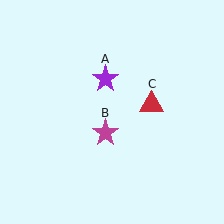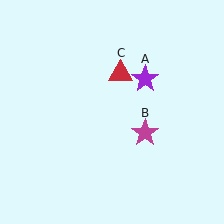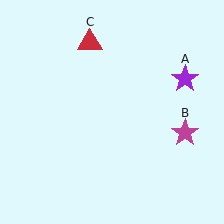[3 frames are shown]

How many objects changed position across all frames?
3 objects changed position: purple star (object A), magenta star (object B), red triangle (object C).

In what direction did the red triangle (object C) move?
The red triangle (object C) moved up and to the left.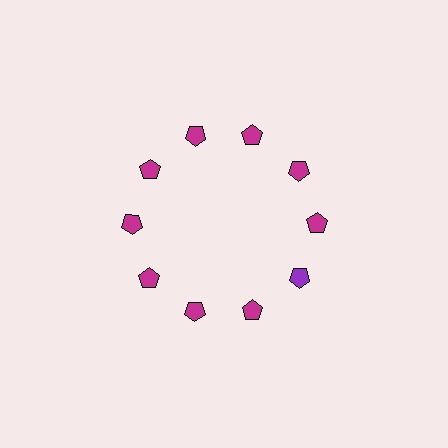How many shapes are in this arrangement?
There are 10 shapes arranged in a ring pattern.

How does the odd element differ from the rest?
It has a different color: purple instead of magenta.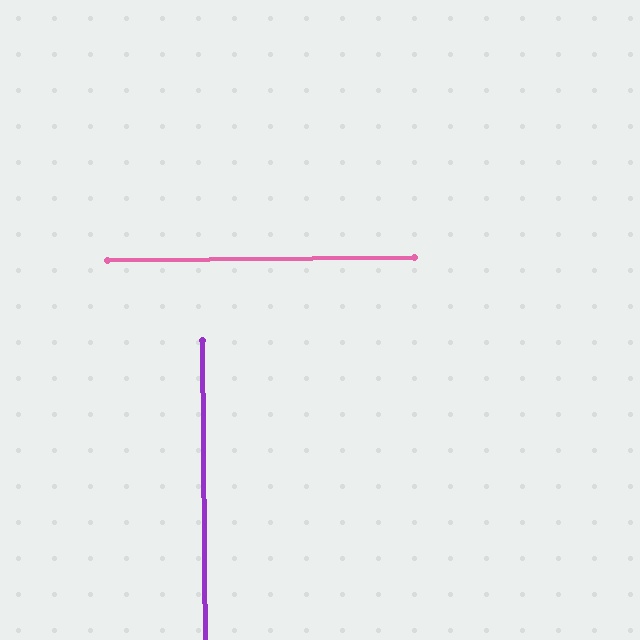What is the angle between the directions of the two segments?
Approximately 90 degrees.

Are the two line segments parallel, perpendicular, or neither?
Perpendicular — they meet at approximately 90°.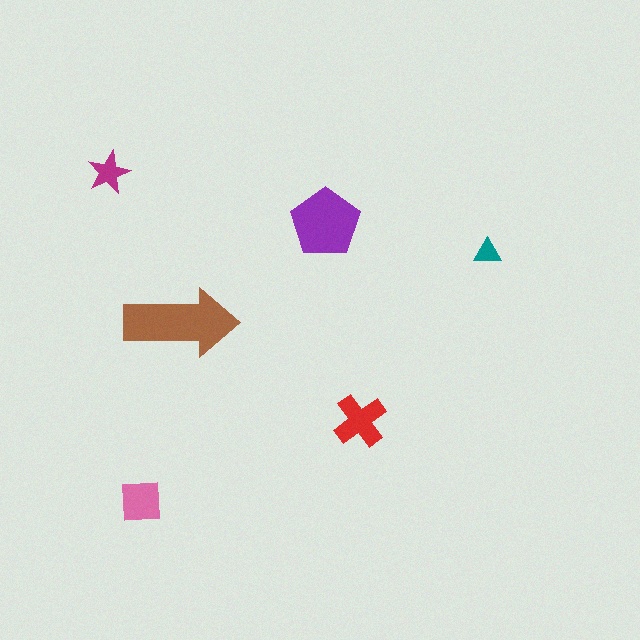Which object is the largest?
The brown arrow.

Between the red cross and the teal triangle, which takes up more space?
The red cross.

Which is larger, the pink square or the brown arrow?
The brown arrow.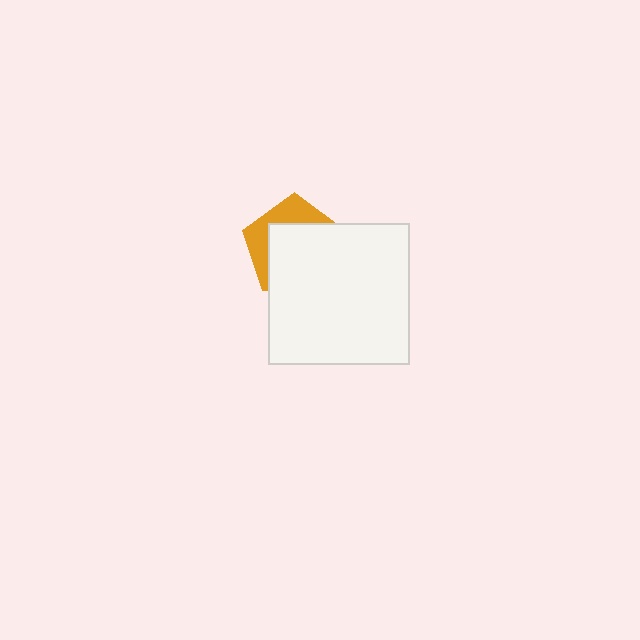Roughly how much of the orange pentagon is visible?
A small part of it is visible (roughly 34%).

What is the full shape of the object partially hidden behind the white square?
The partially hidden object is an orange pentagon.